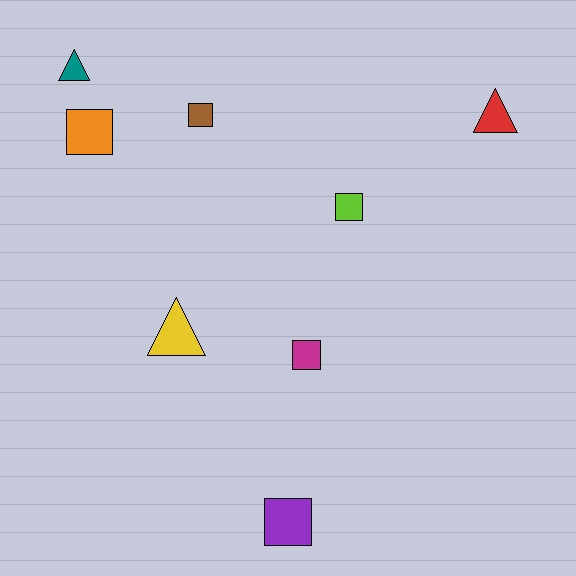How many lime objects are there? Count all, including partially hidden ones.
There is 1 lime object.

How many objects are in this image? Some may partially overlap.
There are 8 objects.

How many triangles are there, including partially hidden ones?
There are 3 triangles.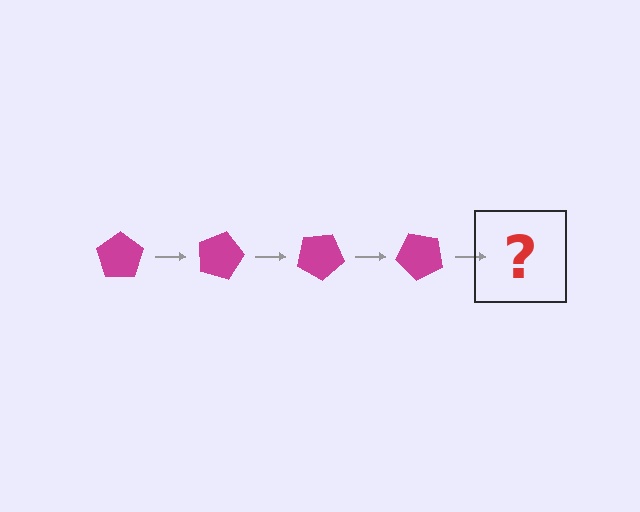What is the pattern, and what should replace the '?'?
The pattern is that the pentagon rotates 15 degrees each step. The '?' should be a magenta pentagon rotated 60 degrees.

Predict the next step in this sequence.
The next step is a magenta pentagon rotated 60 degrees.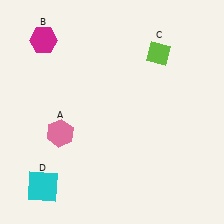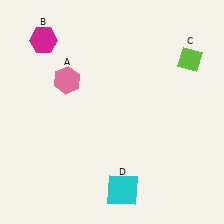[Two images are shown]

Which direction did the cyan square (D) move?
The cyan square (D) moved right.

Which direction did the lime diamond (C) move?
The lime diamond (C) moved right.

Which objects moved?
The objects that moved are: the pink hexagon (A), the lime diamond (C), the cyan square (D).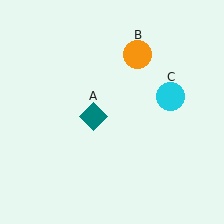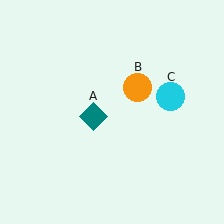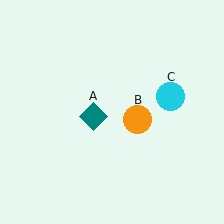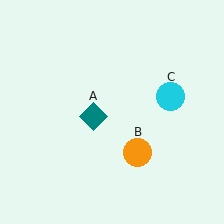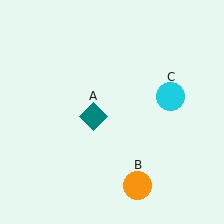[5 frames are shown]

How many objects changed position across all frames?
1 object changed position: orange circle (object B).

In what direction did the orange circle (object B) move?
The orange circle (object B) moved down.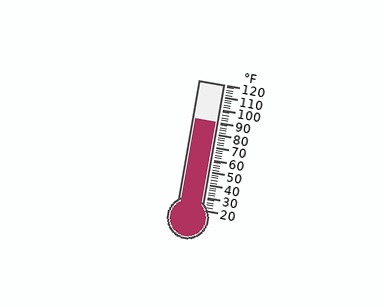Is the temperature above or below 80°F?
The temperature is above 80°F.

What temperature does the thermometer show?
The thermometer shows approximately 90°F.